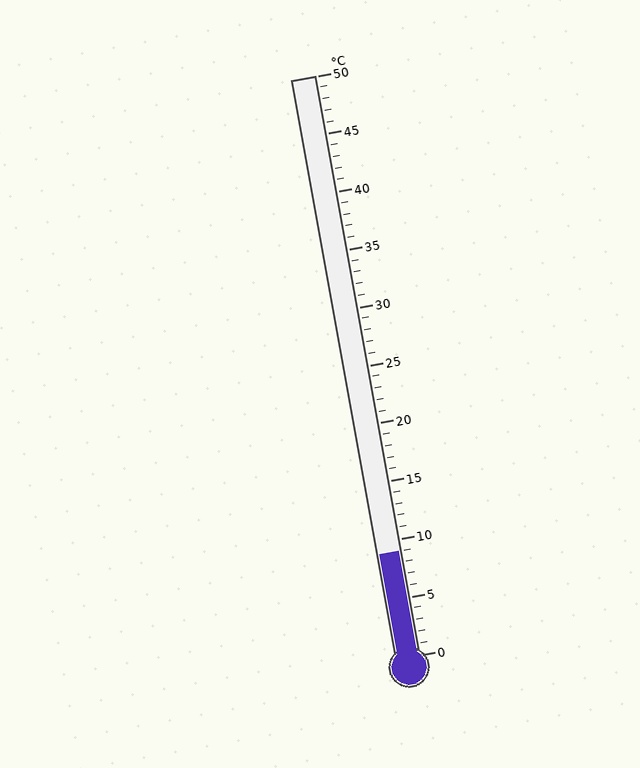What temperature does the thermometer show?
The thermometer shows approximately 9°C.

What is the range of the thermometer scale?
The thermometer scale ranges from 0°C to 50°C.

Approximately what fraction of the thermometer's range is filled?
The thermometer is filled to approximately 20% of its range.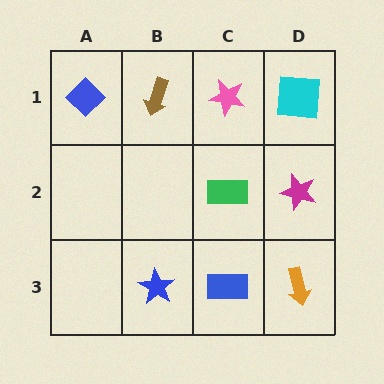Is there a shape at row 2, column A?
No, that cell is empty.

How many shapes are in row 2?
2 shapes.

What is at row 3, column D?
An orange arrow.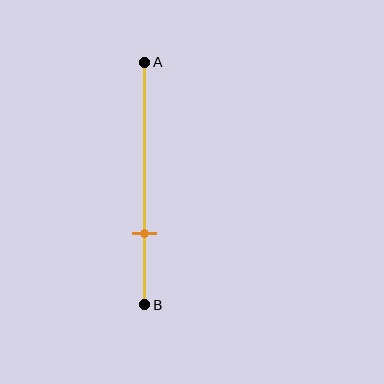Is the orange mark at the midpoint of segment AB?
No, the mark is at about 70% from A, not at the 50% midpoint.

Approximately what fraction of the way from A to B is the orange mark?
The orange mark is approximately 70% of the way from A to B.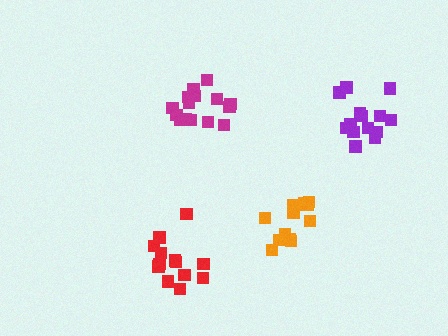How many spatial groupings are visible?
There are 4 spatial groupings.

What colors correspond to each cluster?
The clusters are colored: purple, orange, magenta, red.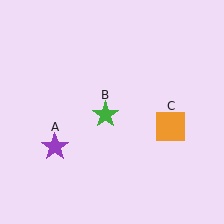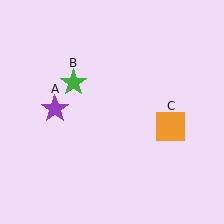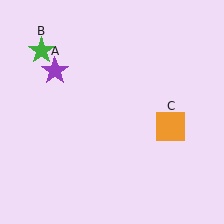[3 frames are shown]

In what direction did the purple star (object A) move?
The purple star (object A) moved up.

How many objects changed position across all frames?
2 objects changed position: purple star (object A), green star (object B).